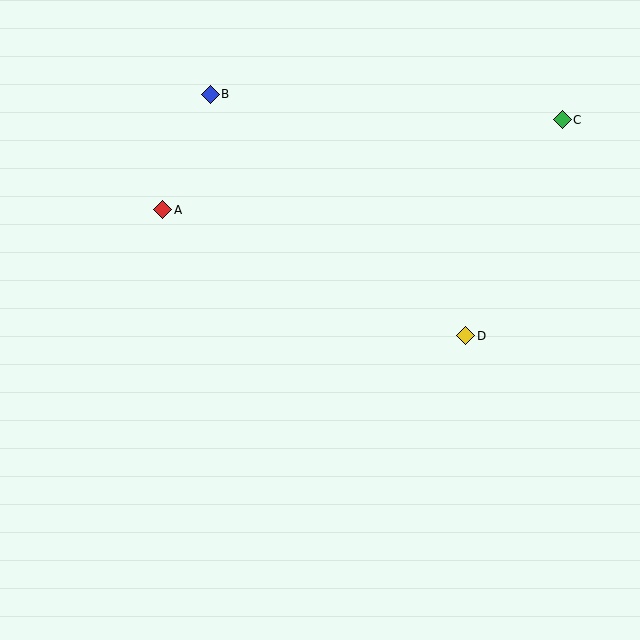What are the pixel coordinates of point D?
Point D is at (466, 336).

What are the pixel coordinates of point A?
Point A is at (163, 210).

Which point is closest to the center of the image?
Point D at (466, 336) is closest to the center.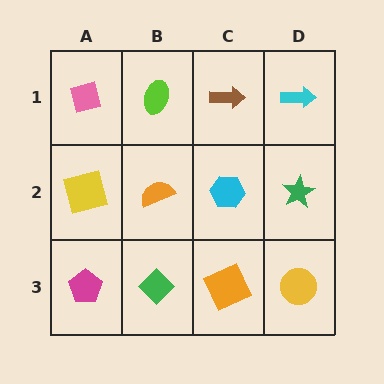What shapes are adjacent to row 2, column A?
A pink diamond (row 1, column A), a magenta pentagon (row 3, column A), an orange semicircle (row 2, column B).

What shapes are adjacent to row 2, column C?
A brown arrow (row 1, column C), an orange square (row 3, column C), an orange semicircle (row 2, column B), a green star (row 2, column D).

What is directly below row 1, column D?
A green star.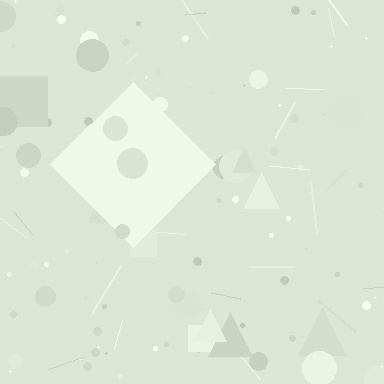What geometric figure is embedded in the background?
A diamond is embedded in the background.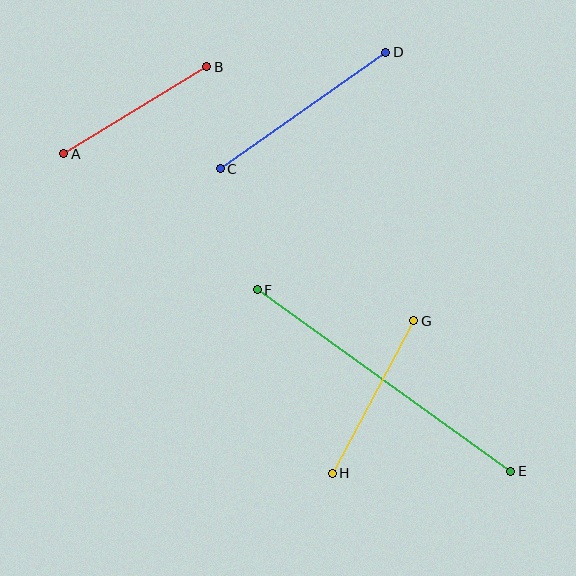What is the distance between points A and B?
The distance is approximately 167 pixels.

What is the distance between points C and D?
The distance is approximately 203 pixels.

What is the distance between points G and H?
The distance is approximately 173 pixels.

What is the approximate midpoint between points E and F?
The midpoint is at approximately (384, 381) pixels.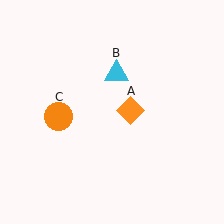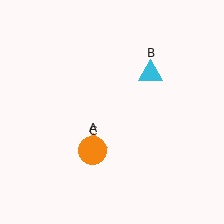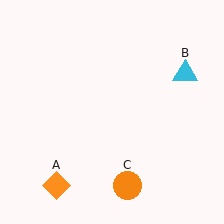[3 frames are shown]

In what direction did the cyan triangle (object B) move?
The cyan triangle (object B) moved right.